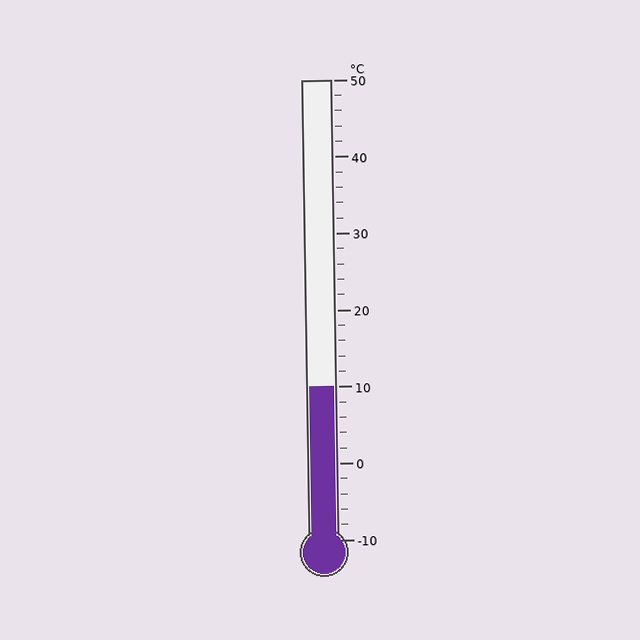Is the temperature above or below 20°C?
The temperature is below 20°C.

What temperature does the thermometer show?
The thermometer shows approximately 10°C.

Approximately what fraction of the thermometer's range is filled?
The thermometer is filled to approximately 35% of its range.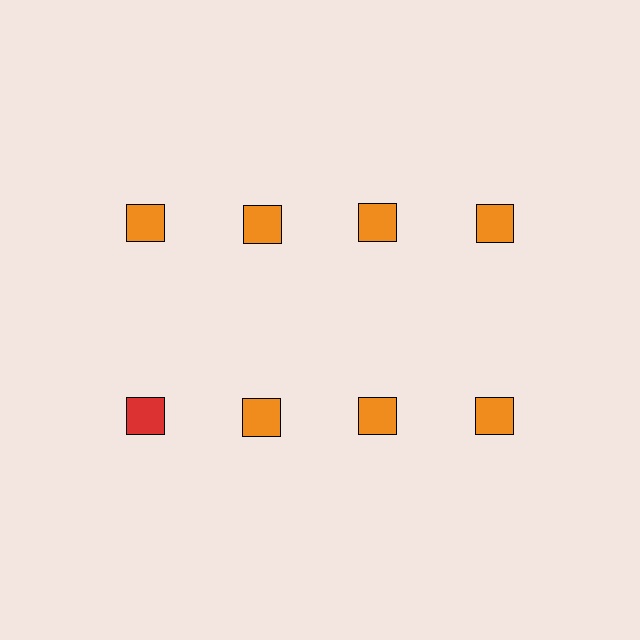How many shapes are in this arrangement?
There are 8 shapes arranged in a grid pattern.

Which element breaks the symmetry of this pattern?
The red square in the second row, leftmost column breaks the symmetry. All other shapes are orange squares.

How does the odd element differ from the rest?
It has a different color: red instead of orange.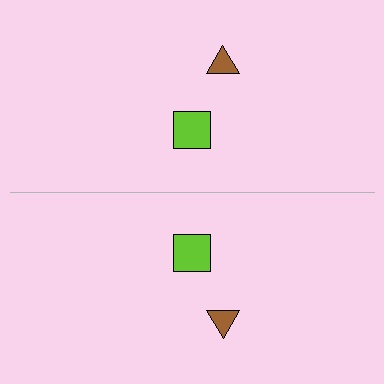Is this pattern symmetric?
Yes, this pattern has bilateral (reflection) symmetry.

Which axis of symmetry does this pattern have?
The pattern has a horizontal axis of symmetry running through the center of the image.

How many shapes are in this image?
There are 4 shapes in this image.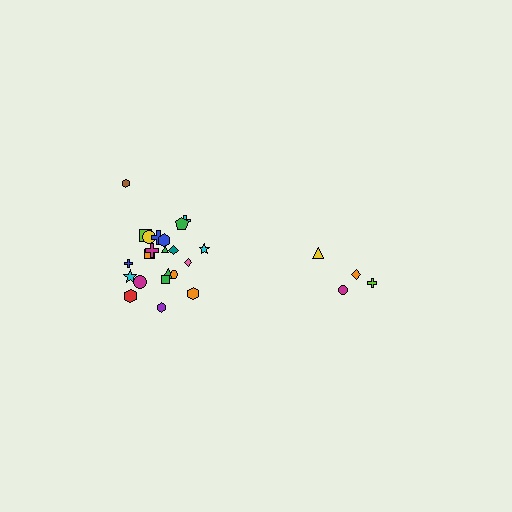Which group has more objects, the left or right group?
The left group.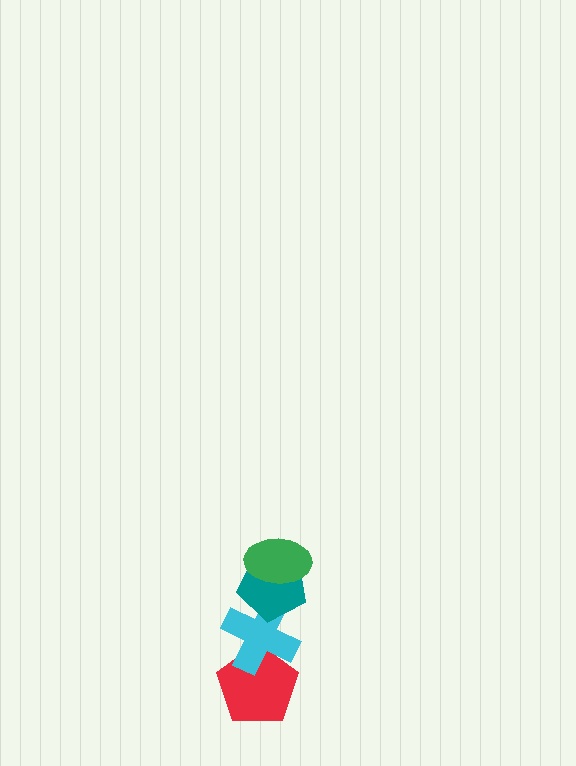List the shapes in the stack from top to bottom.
From top to bottom: the green ellipse, the teal pentagon, the cyan cross, the red pentagon.